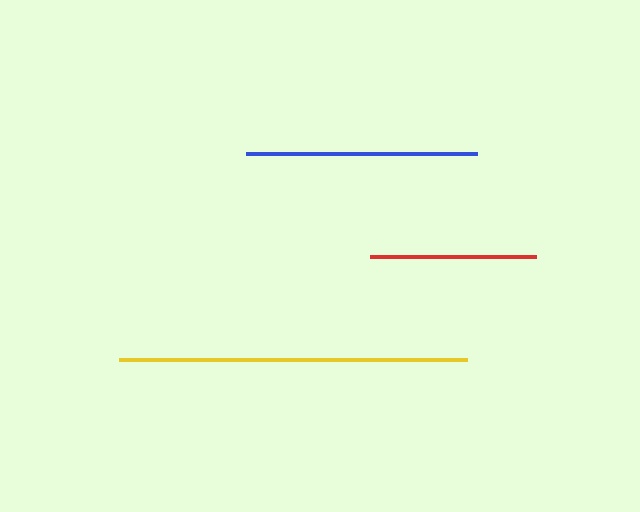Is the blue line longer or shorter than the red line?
The blue line is longer than the red line.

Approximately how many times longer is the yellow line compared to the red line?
The yellow line is approximately 2.1 times the length of the red line.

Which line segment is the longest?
The yellow line is the longest at approximately 348 pixels.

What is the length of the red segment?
The red segment is approximately 166 pixels long.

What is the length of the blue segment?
The blue segment is approximately 231 pixels long.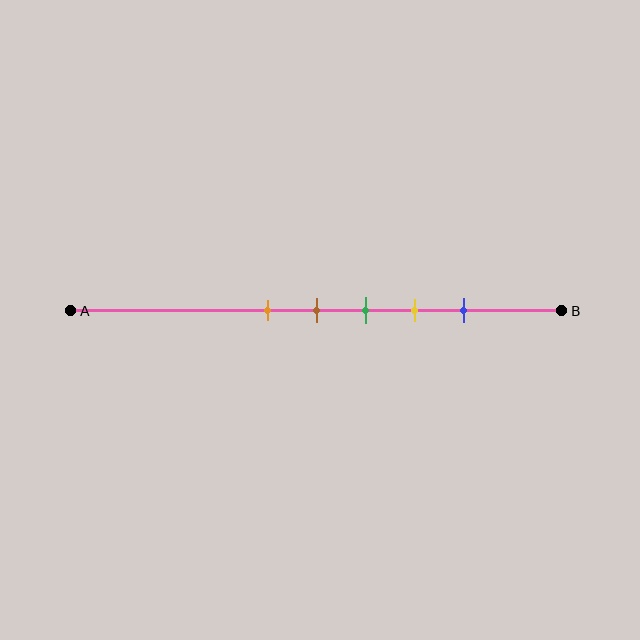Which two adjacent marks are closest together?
The orange and brown marks are the closest adjacent pair.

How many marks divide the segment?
There are 5 marks dividing the segment.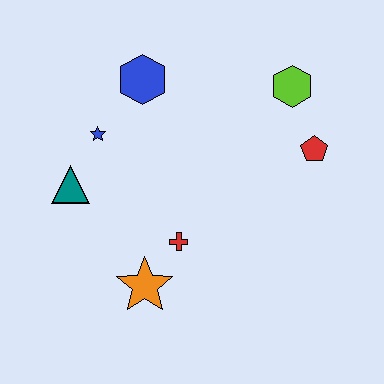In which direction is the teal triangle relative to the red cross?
The teal triangle is to the left of the red cross.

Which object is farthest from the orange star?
The lime hexagon is farthest from the orange star.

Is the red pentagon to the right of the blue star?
Yes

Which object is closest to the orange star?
The red cross is closest to the orange star.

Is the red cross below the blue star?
Yes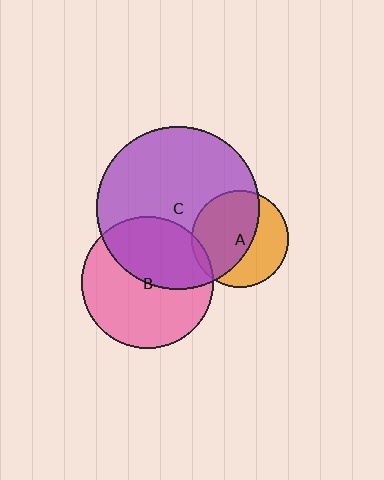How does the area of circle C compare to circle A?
Approximately 2.8 times.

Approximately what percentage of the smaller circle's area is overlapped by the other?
Approximately 5%.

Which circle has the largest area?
Circle C (purple).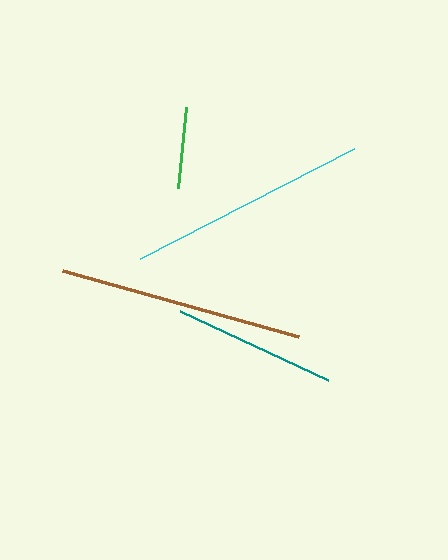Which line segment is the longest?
The brown line is the longest at approximately 245 pixels.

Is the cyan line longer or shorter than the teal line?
The cyan line is longer than the teal line.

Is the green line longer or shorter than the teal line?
The teal line is longer than the green line.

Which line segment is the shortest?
The green line is the shortest at approximately 81 pixels.